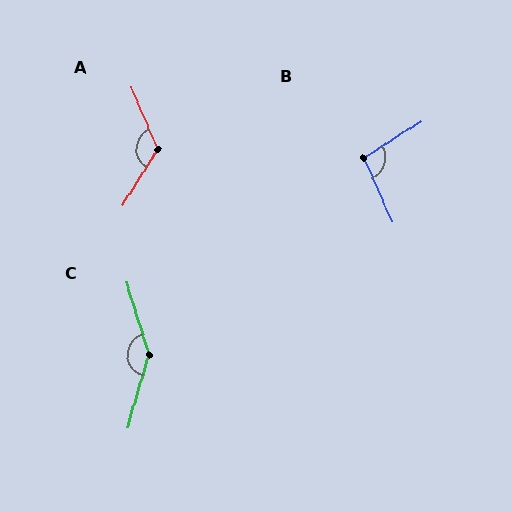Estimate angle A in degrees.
Approximately 125 degrees.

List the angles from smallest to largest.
B (99°), A (125°), C (145°).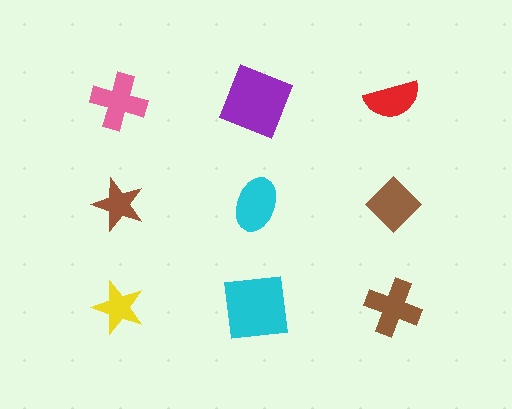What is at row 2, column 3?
A brown diamond.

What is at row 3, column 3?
A brown cross.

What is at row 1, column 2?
A purple square.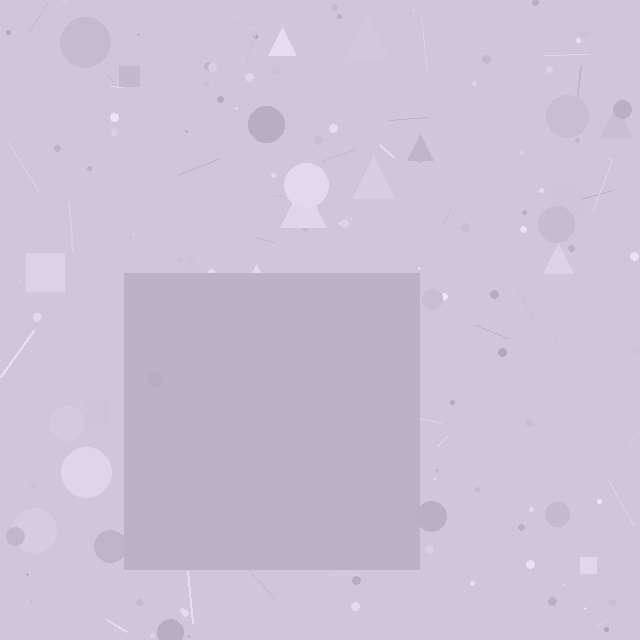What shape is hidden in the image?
A square is hidden in the image.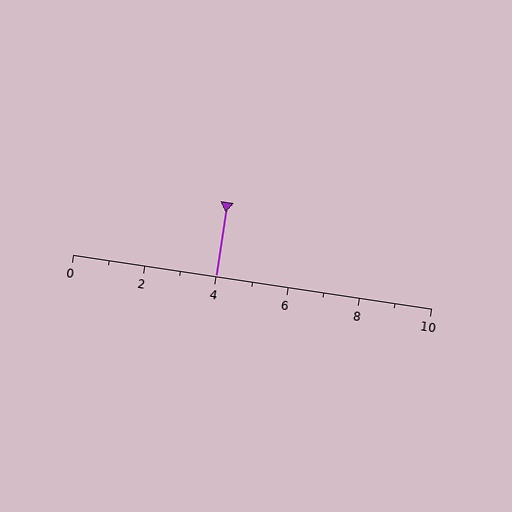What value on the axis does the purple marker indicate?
The marker indicates approximately 4.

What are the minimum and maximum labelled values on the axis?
The axis runs from 0 to 10.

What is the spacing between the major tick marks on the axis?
The major ticks are spaced 2 apart.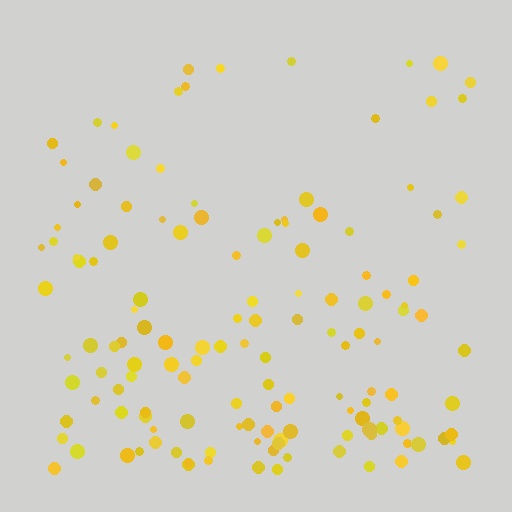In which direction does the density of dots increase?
From top to bottom, with the bottom side densest.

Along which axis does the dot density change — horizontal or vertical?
Vertical.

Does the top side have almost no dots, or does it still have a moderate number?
Still a moderate number, just noticeably fewer than the bottom.